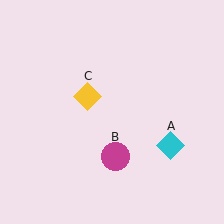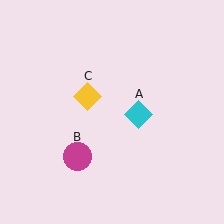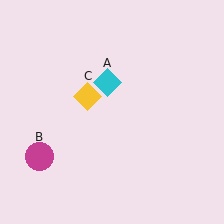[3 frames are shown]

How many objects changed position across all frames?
2 objects changed position: cyan diamond (object A), magenta circle (object B).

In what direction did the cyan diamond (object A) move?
The cyan diamond (object A) moved up and to the left.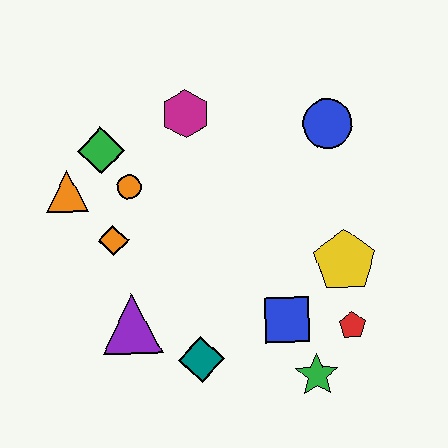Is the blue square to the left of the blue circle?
Yes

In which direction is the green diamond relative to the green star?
The green diamond is above the green star.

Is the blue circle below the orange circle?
No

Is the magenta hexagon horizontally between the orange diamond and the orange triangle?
No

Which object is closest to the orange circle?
The green diamond is closest to the orange circle.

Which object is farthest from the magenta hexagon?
The green star is farthest from the magenta hexagon.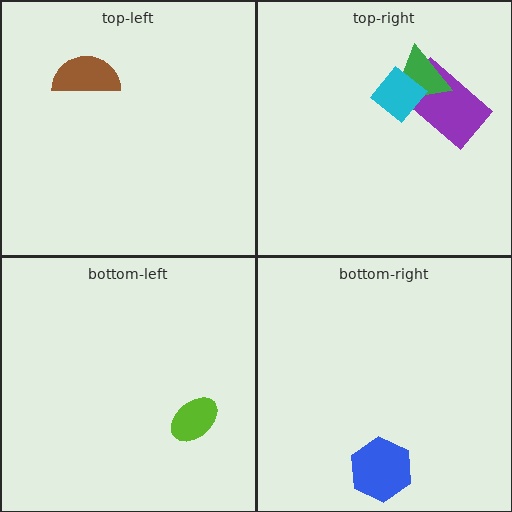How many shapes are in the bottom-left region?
1.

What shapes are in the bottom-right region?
The blue hexagon.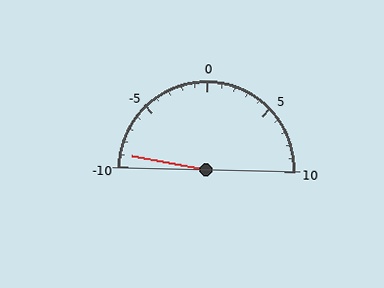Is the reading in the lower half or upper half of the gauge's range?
The reading is in the lower half of the range (-10 to 10).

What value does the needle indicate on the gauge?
The needle indicates approximately -9.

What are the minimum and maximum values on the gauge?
The gauge ranges from -10 to 10.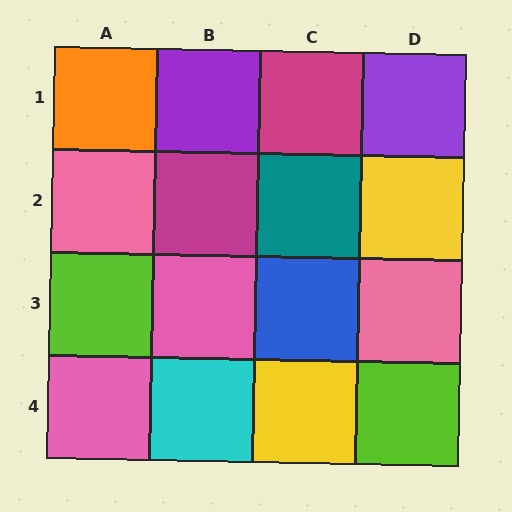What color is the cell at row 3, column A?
Lime.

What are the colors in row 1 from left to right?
Orange, purple, magenta, purple.